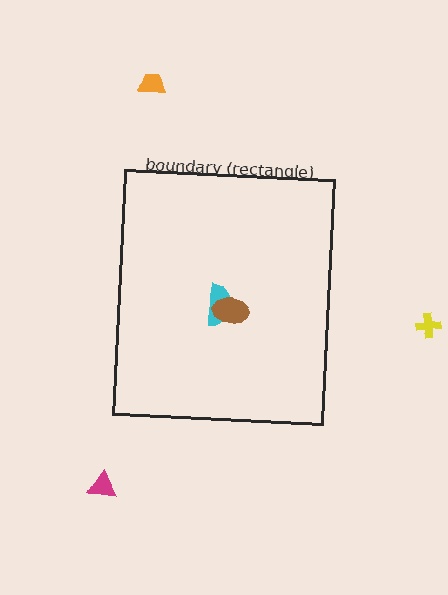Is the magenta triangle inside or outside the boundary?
Outside.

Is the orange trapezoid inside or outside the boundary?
Outside.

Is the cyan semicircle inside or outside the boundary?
Inside.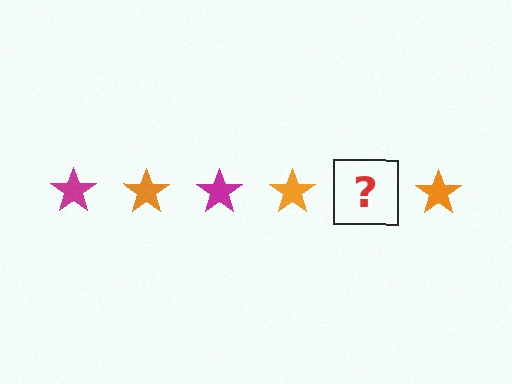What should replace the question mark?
The question mark should be replaced with a magenta star.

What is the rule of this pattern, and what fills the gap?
The rule is that the pattern cycles through magenta, orange stars. The gap should be filled with a magenta star.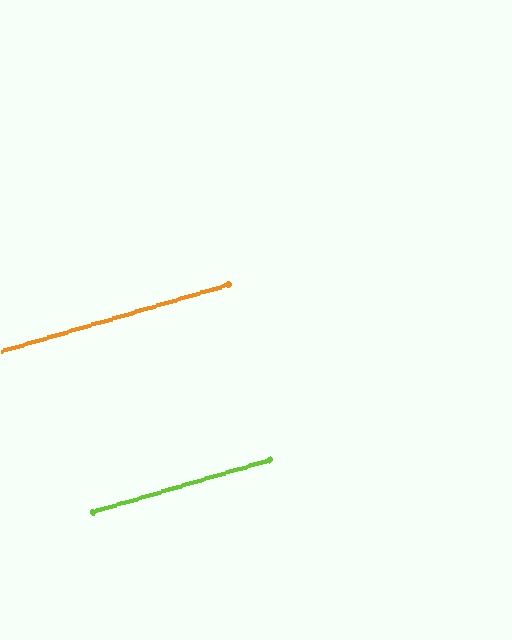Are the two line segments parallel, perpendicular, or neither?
Parallel — their directions differ by only 0.0°.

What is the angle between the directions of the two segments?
Approximately 0 degrees.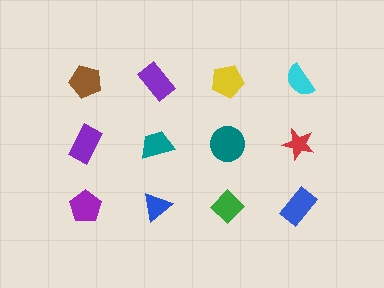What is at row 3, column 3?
A green diamond.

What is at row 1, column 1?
A brown pentagon.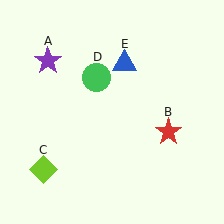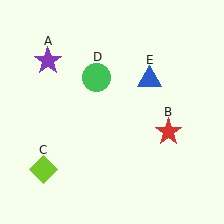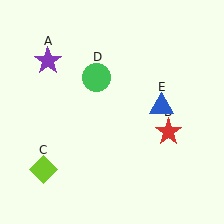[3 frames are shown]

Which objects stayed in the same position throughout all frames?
Purple star (object A) and red star (object B) and lime diamond (object C) and green circle (object D) remained stationary.